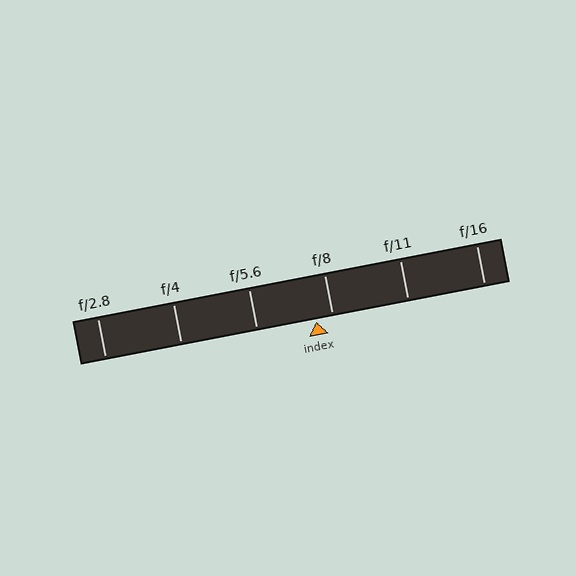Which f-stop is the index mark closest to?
The index mark is closest to f/8.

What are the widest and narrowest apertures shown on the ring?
The widest aperture shown is f/2.8 and the narrowest is f/16.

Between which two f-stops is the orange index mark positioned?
The index mark is between f/5.6 and f/8.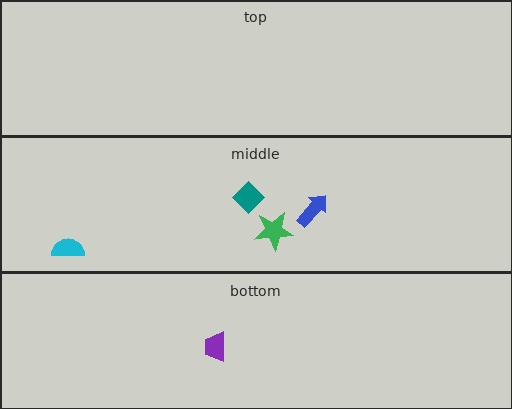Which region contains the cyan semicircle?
The middle region.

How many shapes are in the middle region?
4.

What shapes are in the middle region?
The cyan semicircle, the green star, the blue arrow, the teal diamond.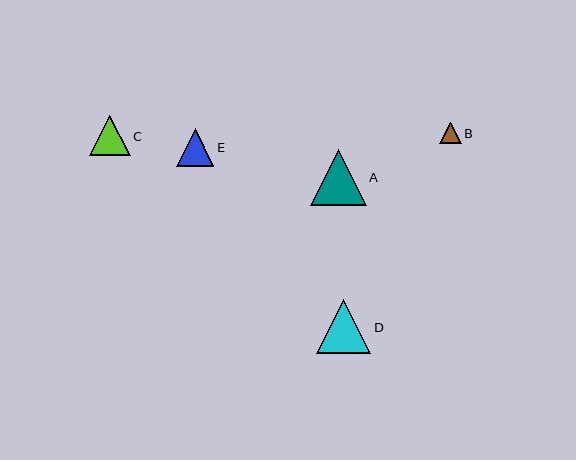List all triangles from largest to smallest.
From largest to smallest: A, D, C, E, B.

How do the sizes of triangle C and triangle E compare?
Triangle C and triangle E are approximately the same size.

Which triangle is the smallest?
Triangle B is the smallest with a size of approximately 21 pixels.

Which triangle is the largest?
Triangle A is the largest with a size of approximately 56 pixels.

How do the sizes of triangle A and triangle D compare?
Triangle A and triangle D are approximately the same size.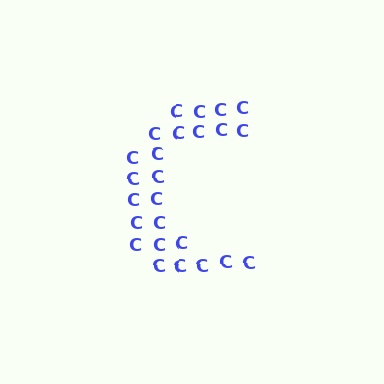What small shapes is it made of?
It is made of small letter C's.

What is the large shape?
The large shape is the letter C.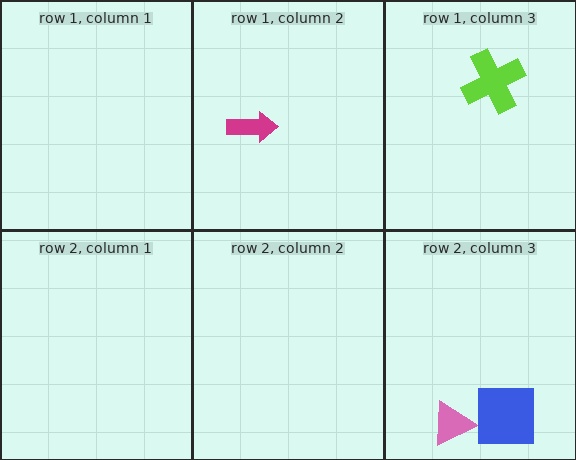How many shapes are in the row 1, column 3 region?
1.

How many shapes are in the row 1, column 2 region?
1.